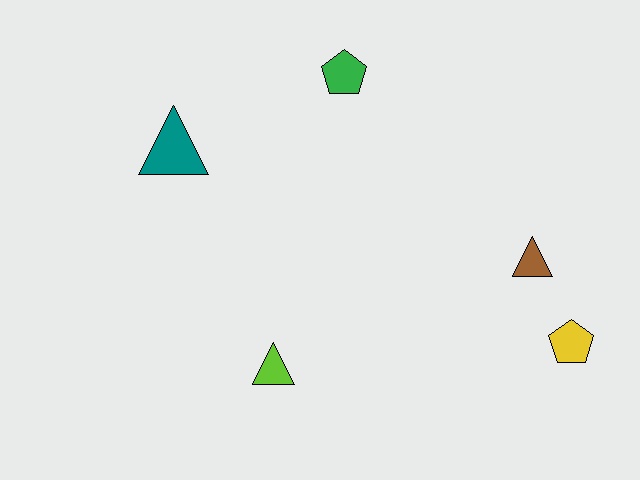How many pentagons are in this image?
There are 2 pentagons.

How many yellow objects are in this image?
There is 1 yellow object.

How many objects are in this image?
There are 5 objects.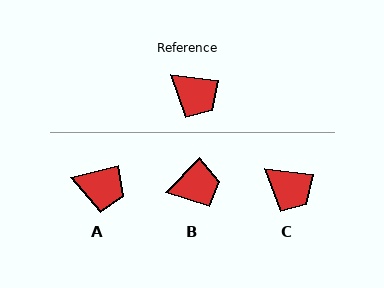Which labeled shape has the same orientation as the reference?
C.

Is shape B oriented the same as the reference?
No, it is off by about 53 degrees.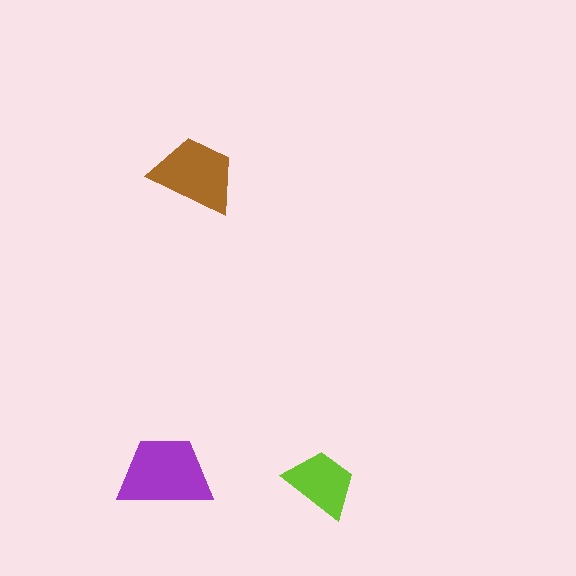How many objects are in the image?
There are 3 objects in the image.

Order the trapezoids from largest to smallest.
the purple one, the brown one, the lime one.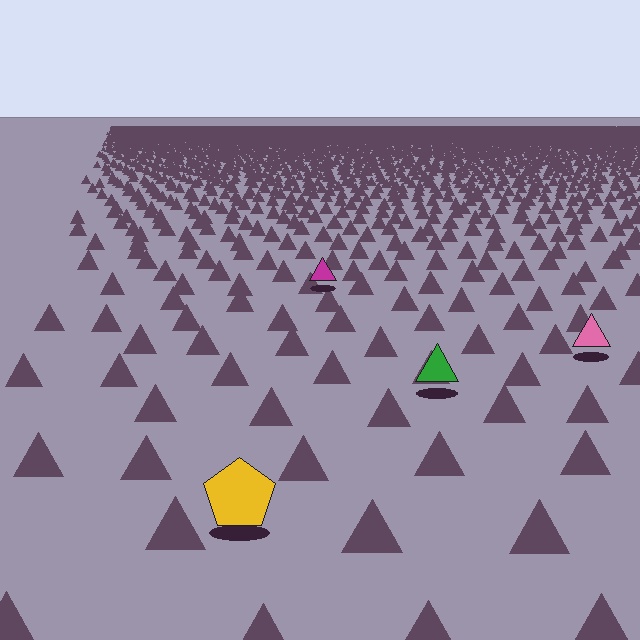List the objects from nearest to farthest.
From nearest to farthest: the yellow pentagon, the green triangle, the pink triangle, the magenta triangle.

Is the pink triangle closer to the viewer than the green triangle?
No. The green triangle is closer — you can tell from the texture gradient: the ground texture is coarser near it.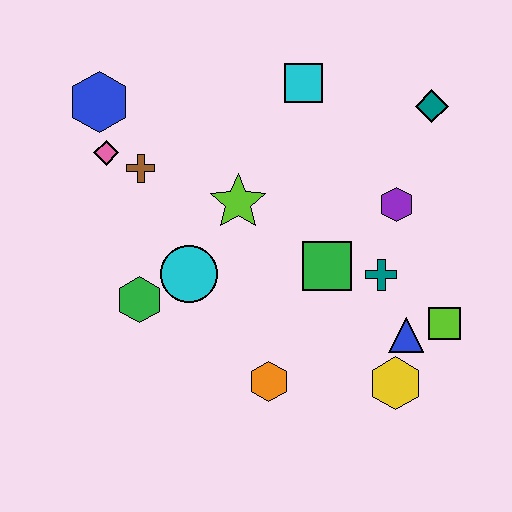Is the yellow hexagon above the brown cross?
No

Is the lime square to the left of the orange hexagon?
No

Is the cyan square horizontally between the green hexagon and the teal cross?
Yes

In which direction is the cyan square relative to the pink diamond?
The cyan square is to the right of the pink diamond.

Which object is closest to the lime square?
The blue triangle is closest to the lime square.